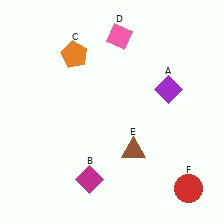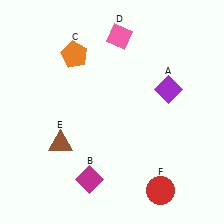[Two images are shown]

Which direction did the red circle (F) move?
The red circle (F) moved left.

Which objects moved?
The objects that moved are: the brown triangle (E), the red circle (F).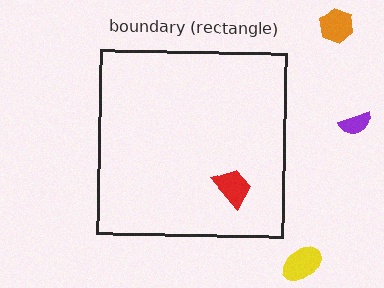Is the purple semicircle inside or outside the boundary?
Outside.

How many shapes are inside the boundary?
1 inside, 3 outside.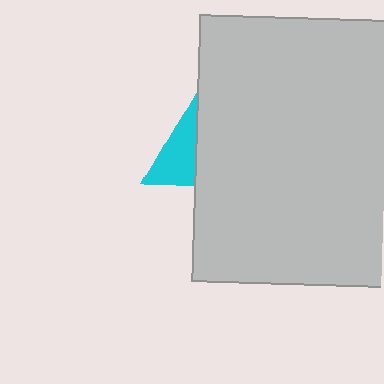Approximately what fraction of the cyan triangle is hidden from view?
Roughly 66% of the cyan triangle is hidden behind the light gray rectangle.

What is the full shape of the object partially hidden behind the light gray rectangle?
The partially hidden object is a cyan triangle.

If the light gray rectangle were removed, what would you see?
You would see the complete cyan triangle.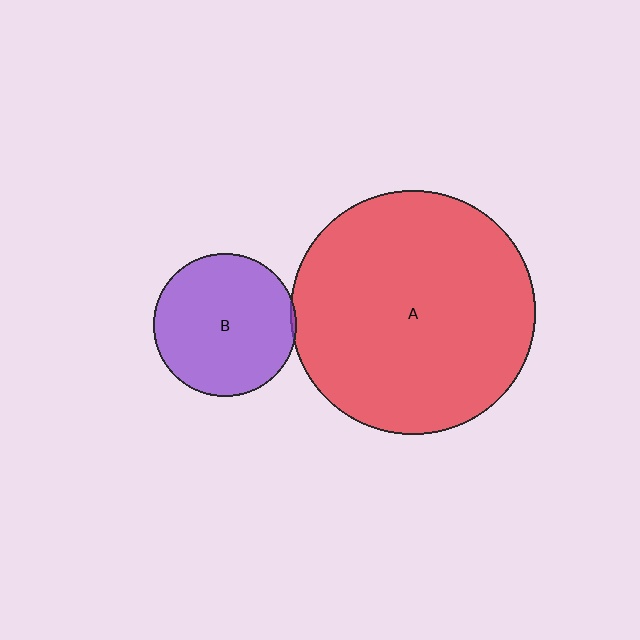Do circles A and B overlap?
Yes.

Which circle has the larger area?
Circle A (red).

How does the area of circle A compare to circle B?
Approximately 2.9 times.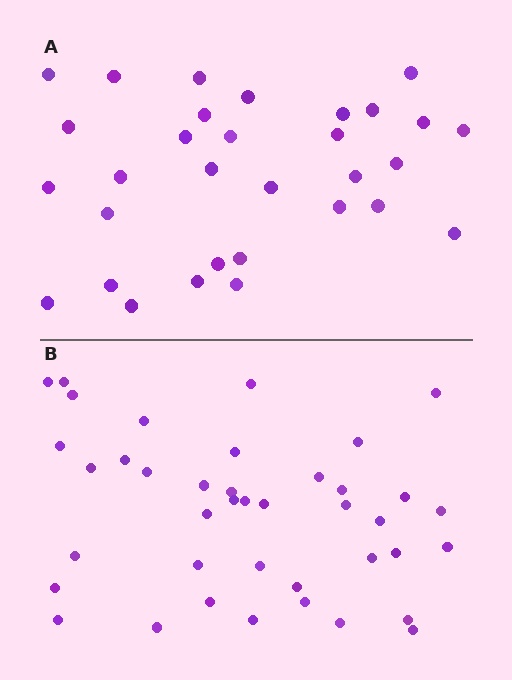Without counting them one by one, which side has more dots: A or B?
Region B (the bottom region) has more dots.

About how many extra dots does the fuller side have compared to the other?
Region B has roughly 8 or so more dots than region A.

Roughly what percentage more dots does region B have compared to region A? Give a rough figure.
About 30% more.